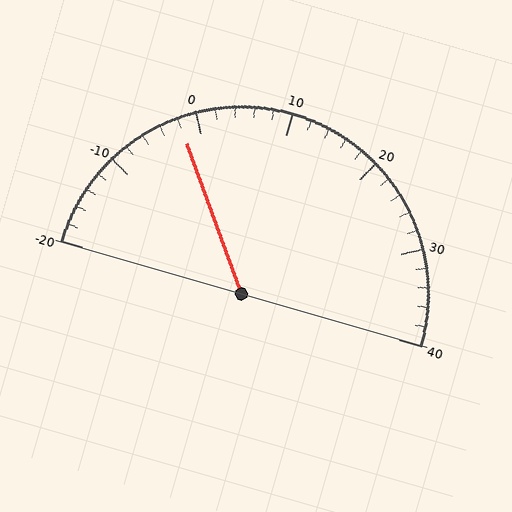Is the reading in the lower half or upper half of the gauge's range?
The reading is in the lower half of the range (-20 to 40).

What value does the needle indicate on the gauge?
The needle indicates approximately -2.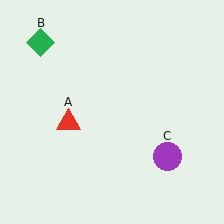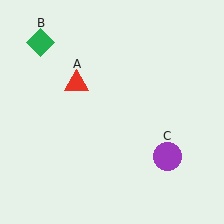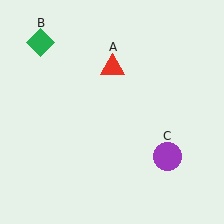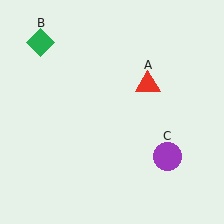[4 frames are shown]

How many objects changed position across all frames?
1 object changed position: red triangle (object A).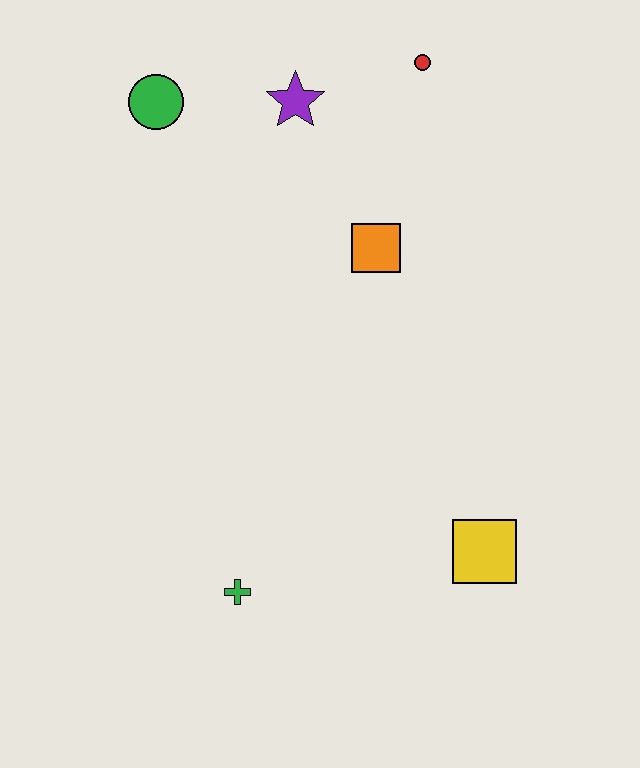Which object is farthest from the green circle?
The yellow square is farthest from the green circle.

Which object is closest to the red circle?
The purple star is closest to the red circle.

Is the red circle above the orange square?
Yes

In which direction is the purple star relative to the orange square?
The purple star is above the orange square.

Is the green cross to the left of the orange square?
Yes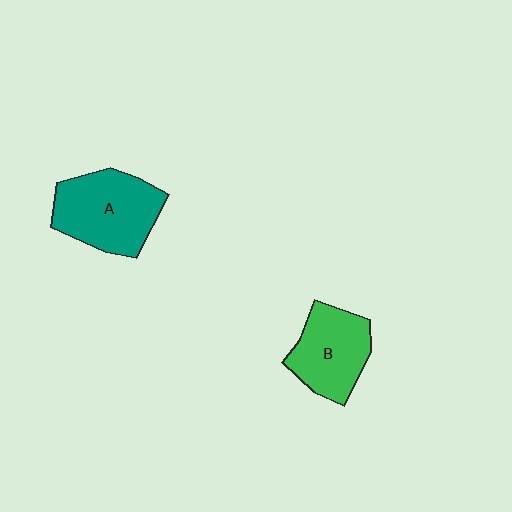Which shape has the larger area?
Shape A (teal).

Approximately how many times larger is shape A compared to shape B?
Approximately 1.2 times.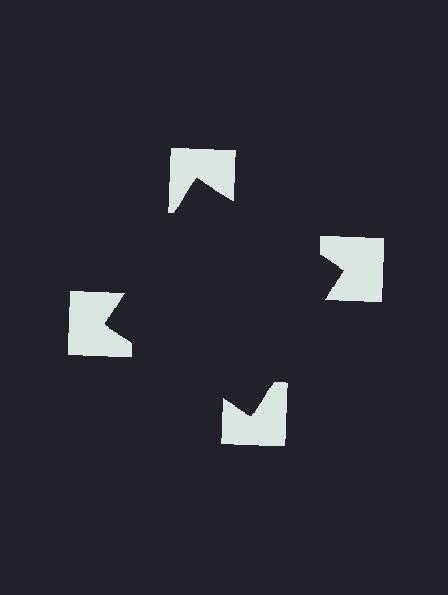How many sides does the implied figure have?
4 sides.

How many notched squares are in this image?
There are 4 — one at each vertex of the illusory square.